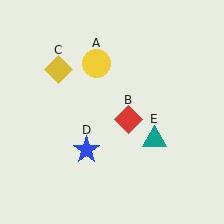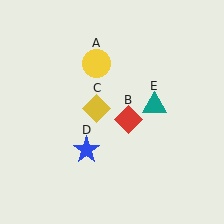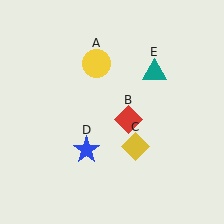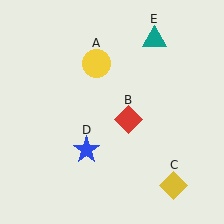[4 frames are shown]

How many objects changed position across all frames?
2 objects changed position: yellow diamond (object C), teal triangle (object E).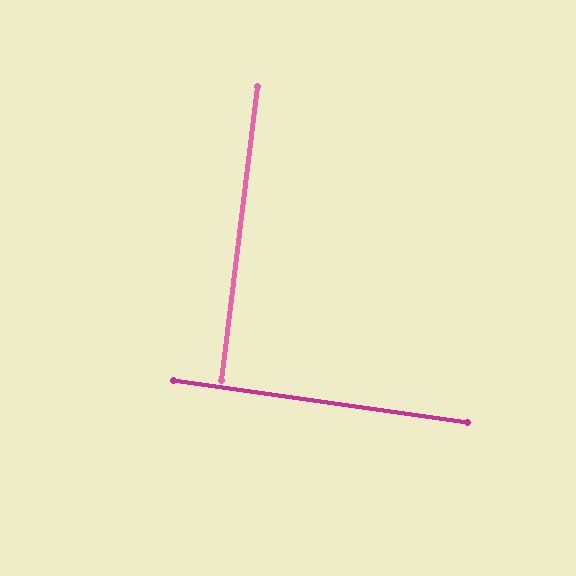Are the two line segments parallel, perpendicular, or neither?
Perpendicular — they meet at approximately 89°.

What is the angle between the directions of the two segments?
Approximately 89 degrees.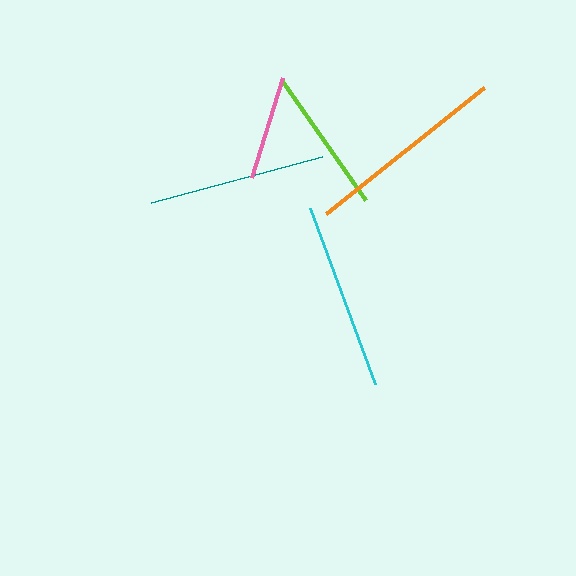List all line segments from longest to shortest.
From longest to shortest: orange, cyan, teal, lime, pink.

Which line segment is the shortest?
The pink line is the shortest at approximately 104 pixels.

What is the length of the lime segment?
The lime segment is approximately 147 pixels long.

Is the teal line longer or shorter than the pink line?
The teal line is longer than the pink line.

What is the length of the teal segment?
The teal segment is approximately 177 pixels long.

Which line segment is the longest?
The orange line is the longest at approximately 202 pixels.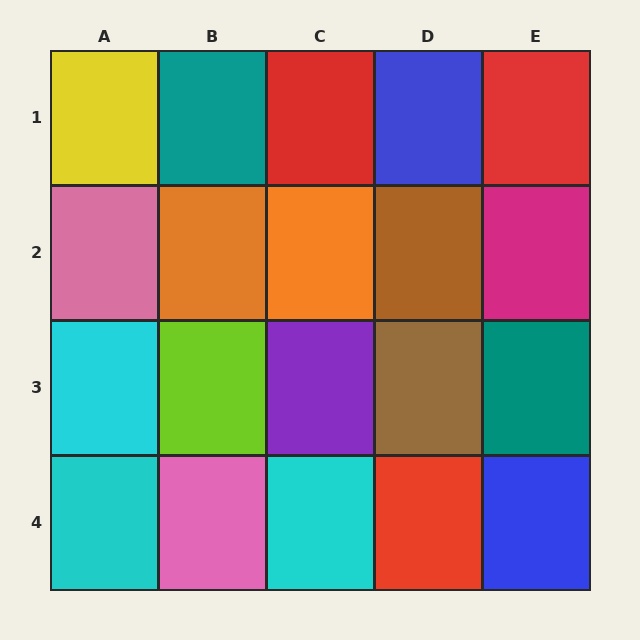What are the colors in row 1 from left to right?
Yellow, teal, red, blue, red.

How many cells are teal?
2 cells are teal.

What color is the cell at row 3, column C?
Purple.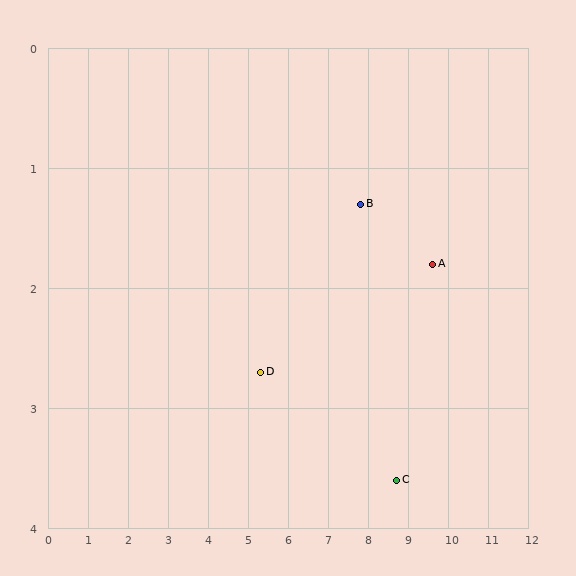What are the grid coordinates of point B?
Point B is at approximately (7.8, 1.3).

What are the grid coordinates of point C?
Point C is at approximately (8.7, 3.6).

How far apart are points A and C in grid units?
Points A and C are about 2.0 grid units apart.